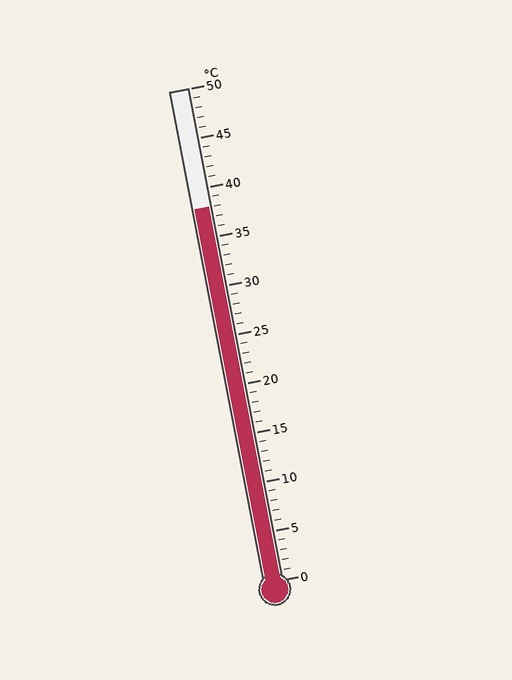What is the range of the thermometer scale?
The thermometer scale ranges from 0°C to 50°C.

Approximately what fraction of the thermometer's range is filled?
The thermometer is filled to approximately 75% of its range.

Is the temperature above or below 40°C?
The temperature is below 40°C.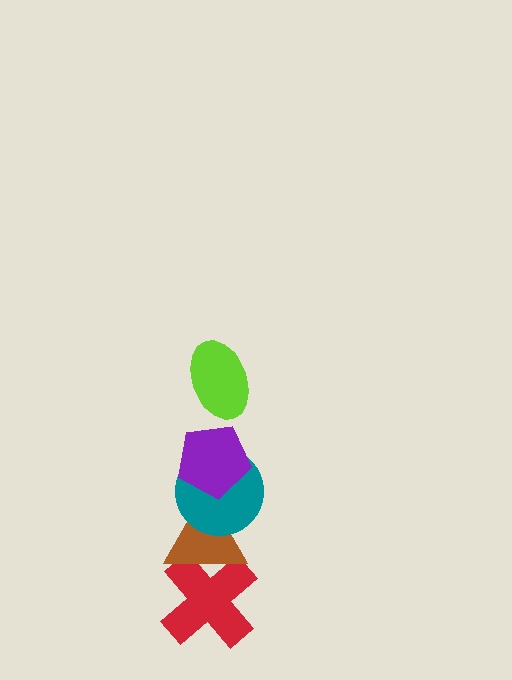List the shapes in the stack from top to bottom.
From top to bottom: the lime ellipse, the purple pentagon, the teal circle, the brown triangle, the red cross.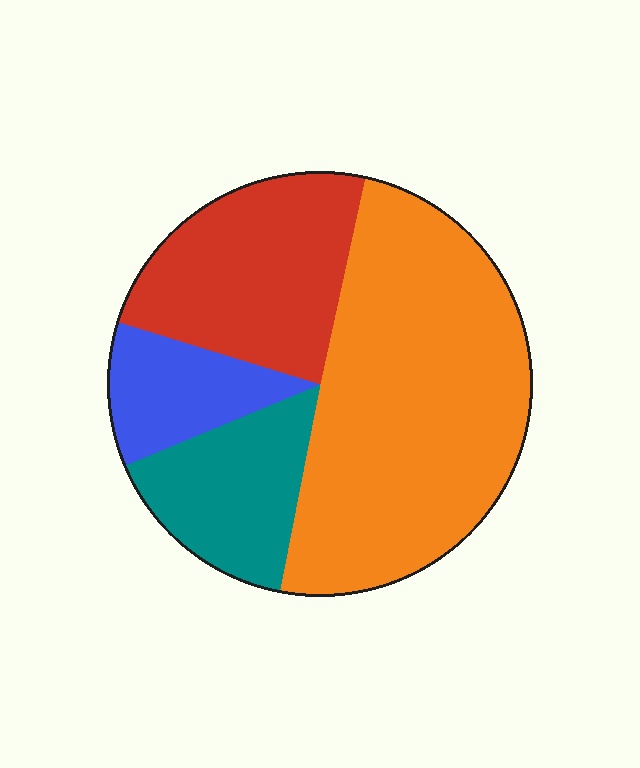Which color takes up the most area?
Orange, at roughly 50%.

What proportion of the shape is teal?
Teal covers roughly 15% of the shape.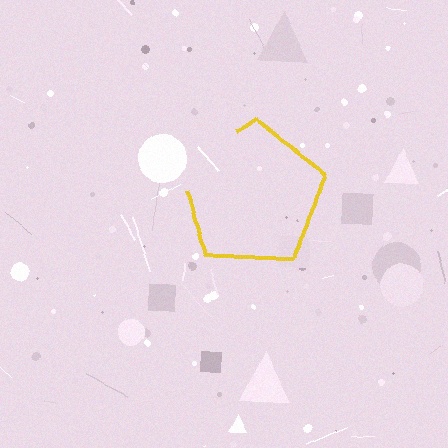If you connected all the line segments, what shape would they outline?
They would outline a pentagon.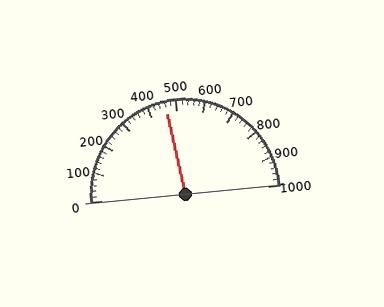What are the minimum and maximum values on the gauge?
The gauge ranges from 0 to 1000.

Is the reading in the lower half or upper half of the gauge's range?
The reading is in the lower half of the range (0 to 1000).